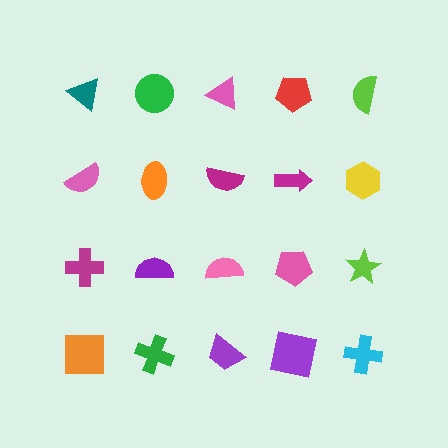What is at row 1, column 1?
A teal triangle.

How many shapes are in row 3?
5 shapes.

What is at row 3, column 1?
A magenta cross.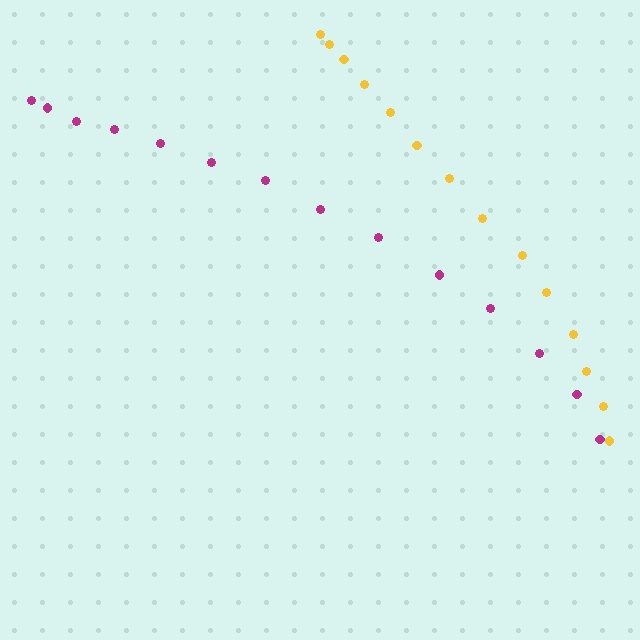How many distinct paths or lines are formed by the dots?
There are 2 distinct paths.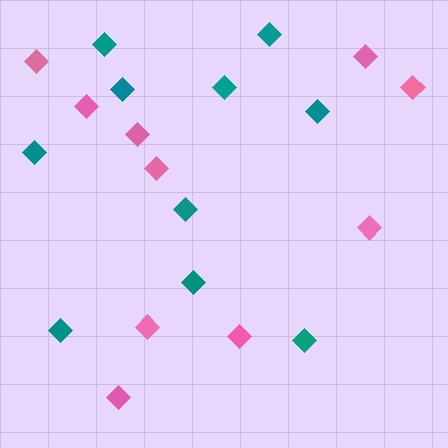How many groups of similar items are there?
There are 2 groups: one group of teal diamonds (10) and one group of pink diamonds (10).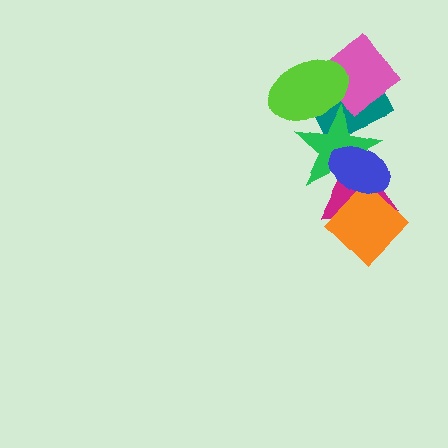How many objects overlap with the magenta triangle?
3 objects overlap with the magenta triangle.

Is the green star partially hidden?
Yes, it is partially covered by another shape.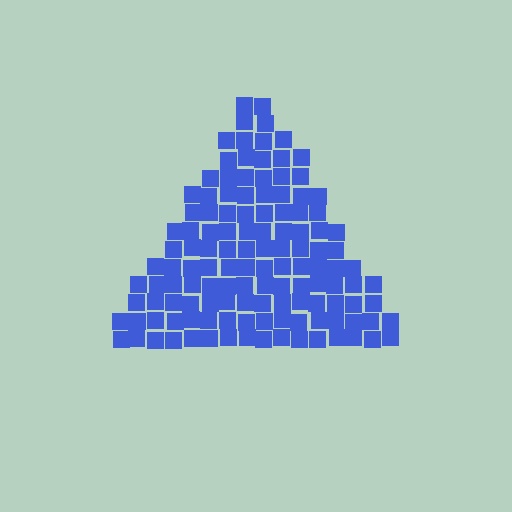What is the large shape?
The large shape is a triangle.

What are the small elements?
The small elements are squares.